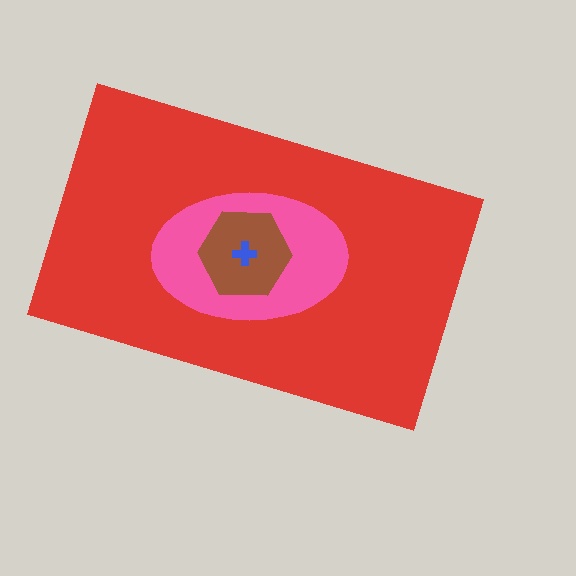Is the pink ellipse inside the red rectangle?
Yes.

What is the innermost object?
The blue cross.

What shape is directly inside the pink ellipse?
The brown hexagon.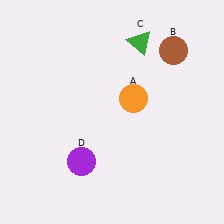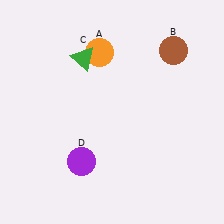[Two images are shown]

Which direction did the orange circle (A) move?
The orange circle (A) moved up.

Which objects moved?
The objects that moved are: the orange circle (A), the green triangle (C).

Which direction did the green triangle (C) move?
The green triangle (C) moved left.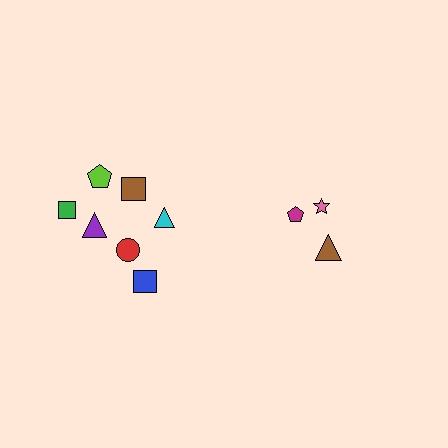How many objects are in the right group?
There are 3 objects.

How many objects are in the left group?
There are 7 objects.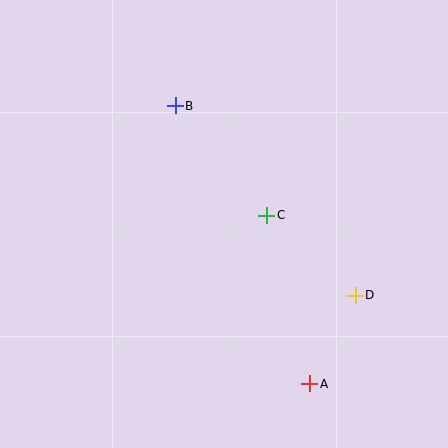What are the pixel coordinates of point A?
Point A is at (310, 384).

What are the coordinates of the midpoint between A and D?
The midpoint between A and D is at (333, 339).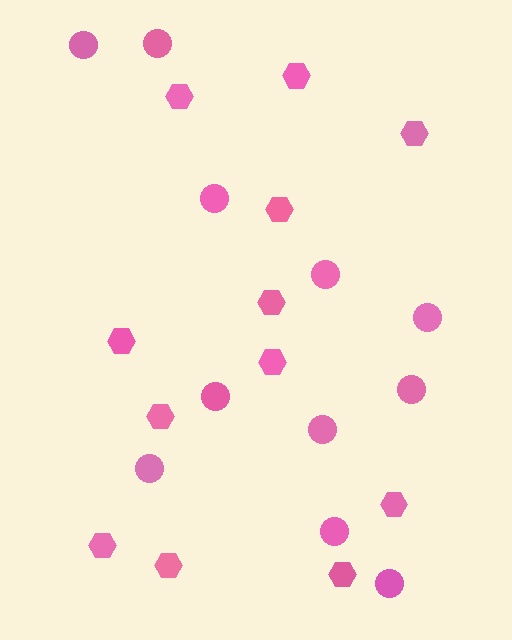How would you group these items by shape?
There are 2 groups: one group of hexagons (12) and one group of circles (11).